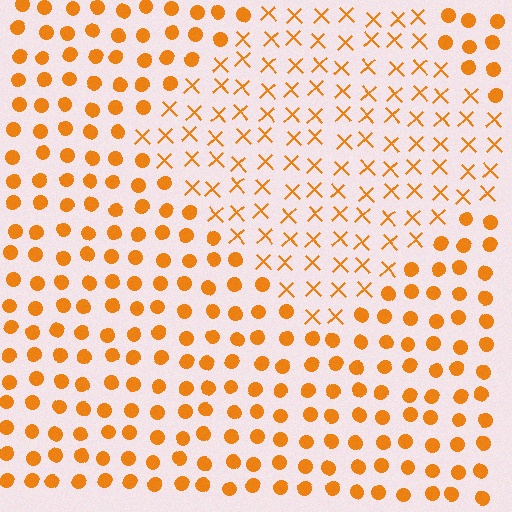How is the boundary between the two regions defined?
The boundary is defined by a change in element shape: X marks inside vs. circles outside. All elements share the same color and spacing.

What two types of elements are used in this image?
The image uses X marks inside the diamond region and circles outside it.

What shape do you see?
I see a diamond.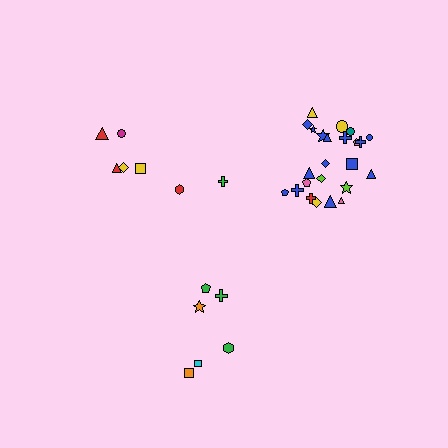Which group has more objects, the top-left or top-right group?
The top-right group.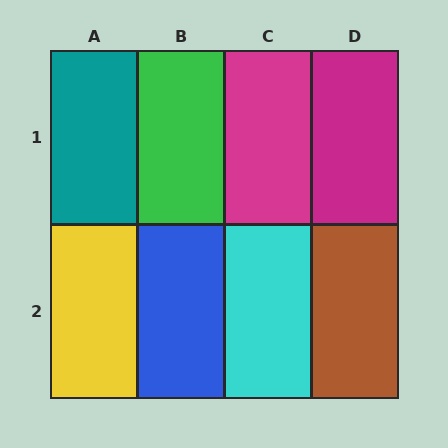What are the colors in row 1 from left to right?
Teal, green, magenta, magenta.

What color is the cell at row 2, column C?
Cyan.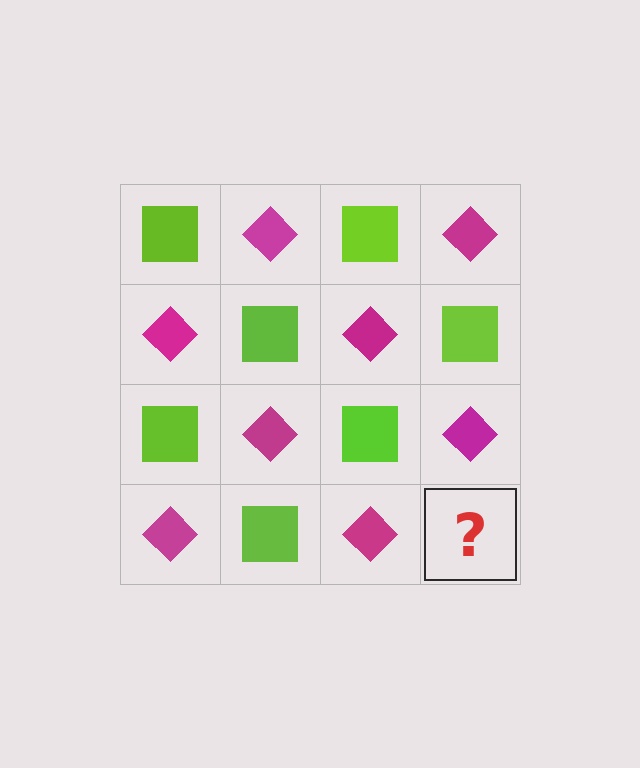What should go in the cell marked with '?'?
The missing cell should contain a lime square.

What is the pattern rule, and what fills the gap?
The rule is that it alternates lime square and magenta diamond in a checkerboard pattern. The gap should be filled with a lime square.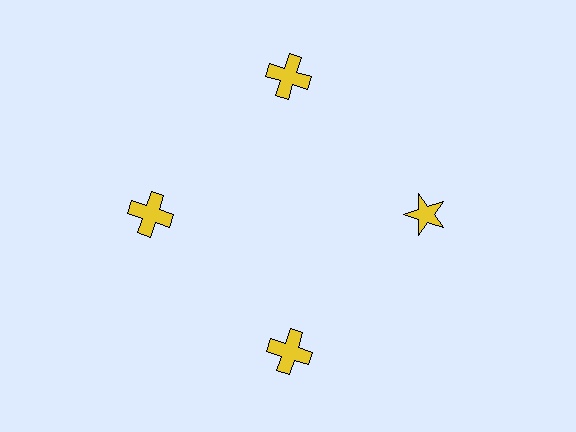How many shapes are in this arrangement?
There are 4 shapes arranged in a ring pattern.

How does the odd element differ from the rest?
It has a different shape: star instead of cross.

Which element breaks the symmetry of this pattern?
The yellow star at roughly the 3 o'clock position breaks the symmetry. All other shapes are yellow crosses.